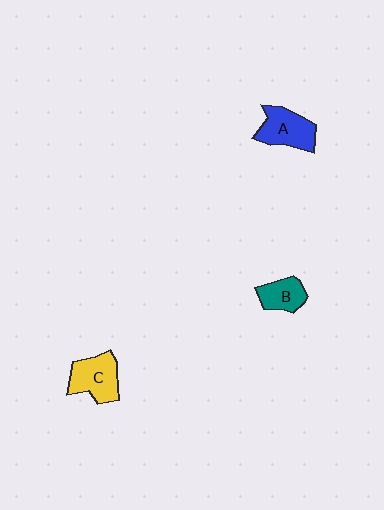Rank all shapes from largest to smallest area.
From largest to smallest: C (yellow), A (blue), B (teal).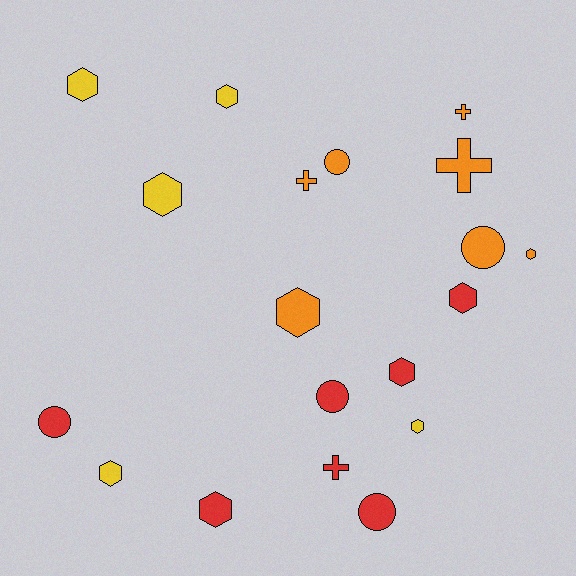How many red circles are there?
There are 3 red circles.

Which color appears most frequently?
Red, with 7 objects.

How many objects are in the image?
There are 19 objects.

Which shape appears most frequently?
Hexagon, with 10 objects.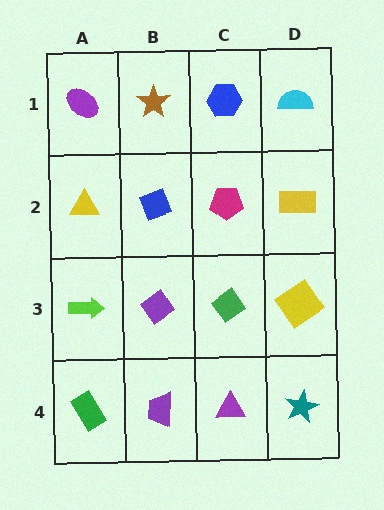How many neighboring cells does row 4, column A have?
2.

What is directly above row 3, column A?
A yellow triangle.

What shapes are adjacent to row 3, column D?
A yellow rectangle (row 2, column D), a teal star (row 4, column D), a green diamond (row 3, column C).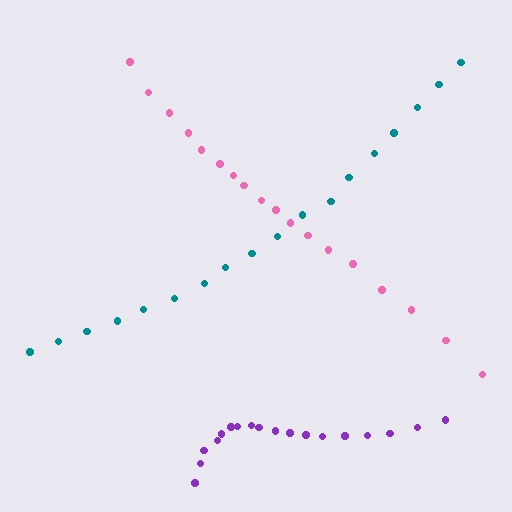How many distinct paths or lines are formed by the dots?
There are 3 distinct paths.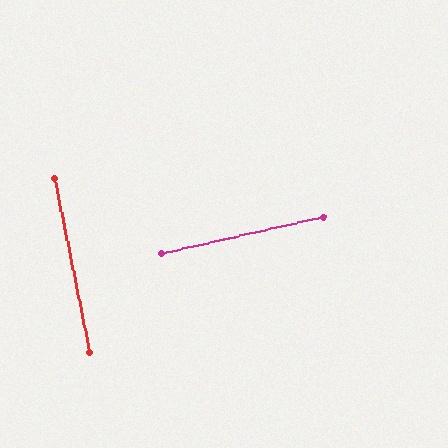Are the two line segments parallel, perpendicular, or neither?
Perpendicular — they meet at approximately 89°.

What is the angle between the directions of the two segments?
Approximately 89 degrees.